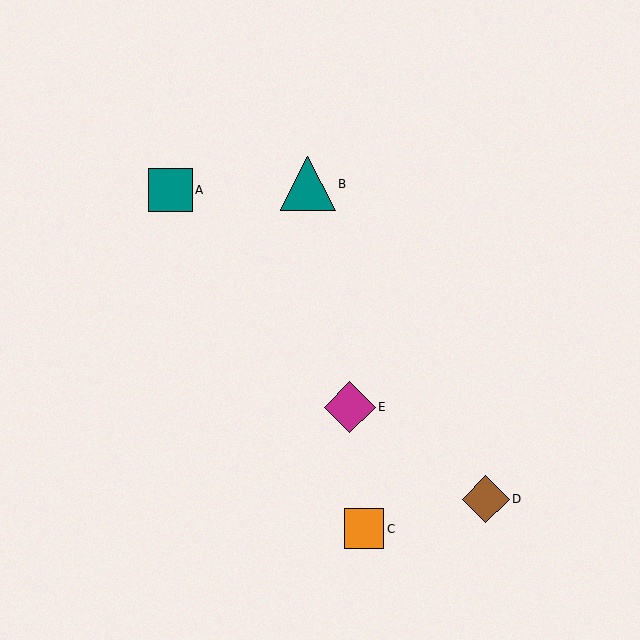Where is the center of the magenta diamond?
The center of the magenta diamond is at (350, 407).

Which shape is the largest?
The teal triangle (labeled B) is the largest.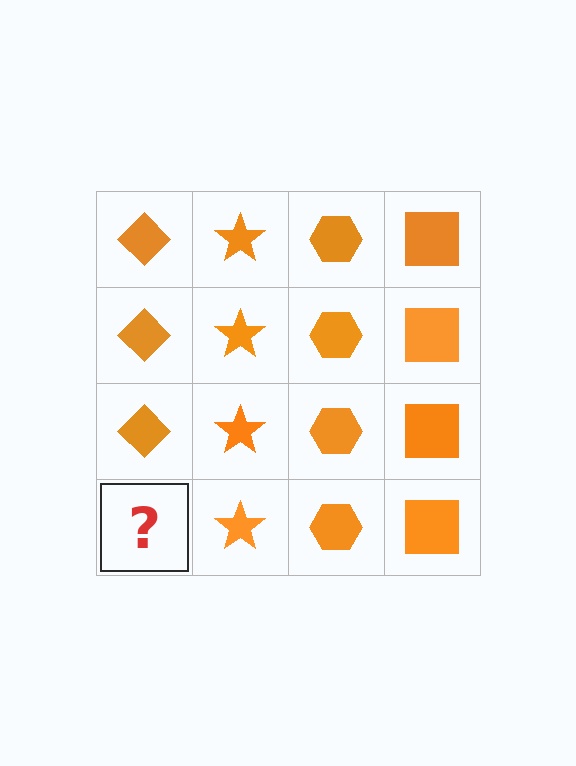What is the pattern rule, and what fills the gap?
The rule is that each column has a consistent shape. The gap should be filled with an orange diamond.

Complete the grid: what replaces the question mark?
The question mark should be replaced with an orange diamond.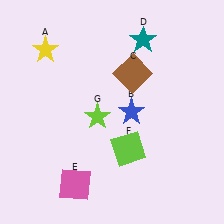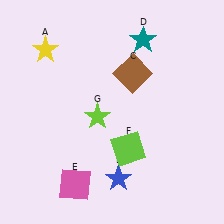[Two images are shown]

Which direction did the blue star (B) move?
The blue star (B) moved down.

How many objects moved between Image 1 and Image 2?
1 object moved between the two images.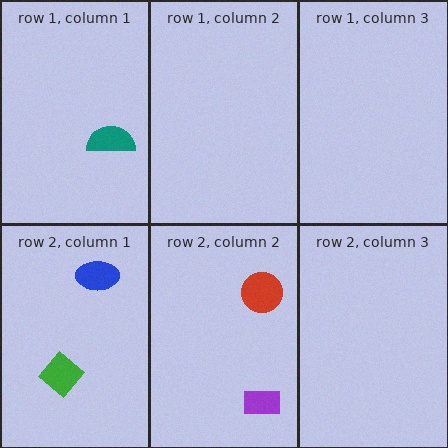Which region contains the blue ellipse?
The row 2, column 1 region.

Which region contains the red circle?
The row 2, column 2 region.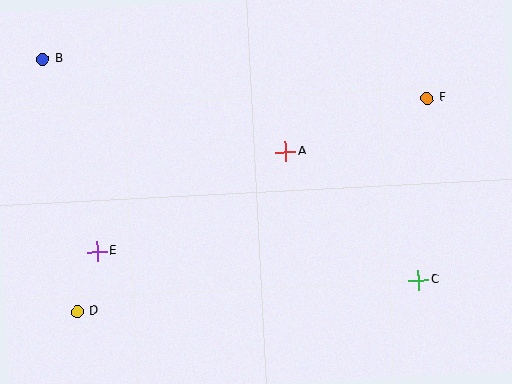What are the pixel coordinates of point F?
Point F is at (427, 98).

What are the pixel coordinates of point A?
Point A is at (286, 152).